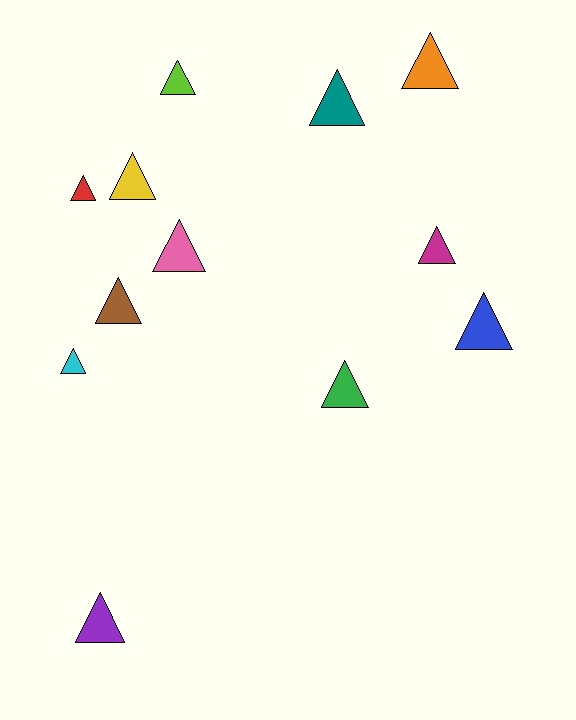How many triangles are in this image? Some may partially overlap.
There are 12 triangles.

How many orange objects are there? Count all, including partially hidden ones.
There is 1 orange object.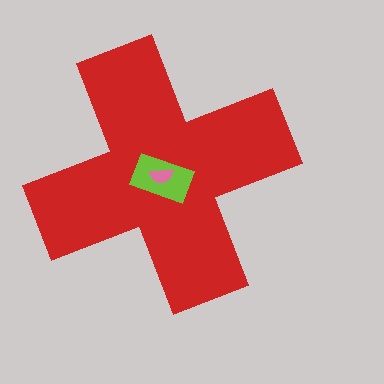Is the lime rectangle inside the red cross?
Yes.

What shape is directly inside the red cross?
The lime rectangle.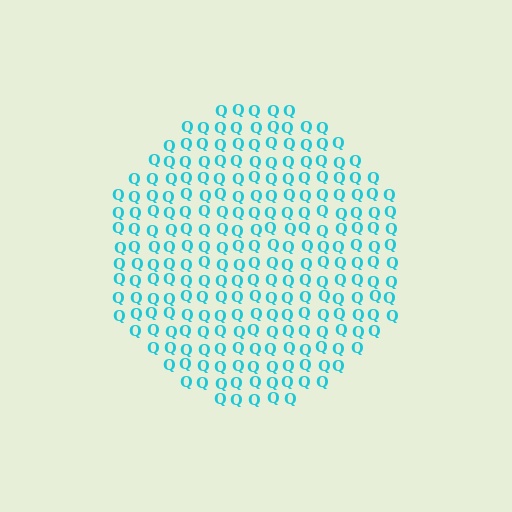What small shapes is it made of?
It is made of small letter Q's.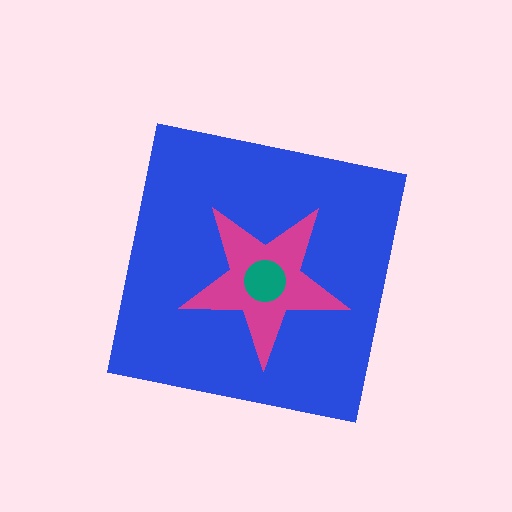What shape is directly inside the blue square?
The magenta star.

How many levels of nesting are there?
3.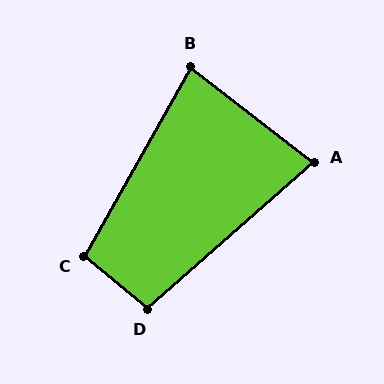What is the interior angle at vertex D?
Approximately 99 degrees (obtuse).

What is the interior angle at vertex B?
Approximately 81 degrees (acute).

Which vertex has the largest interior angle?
C, at approximately 101 degrees.